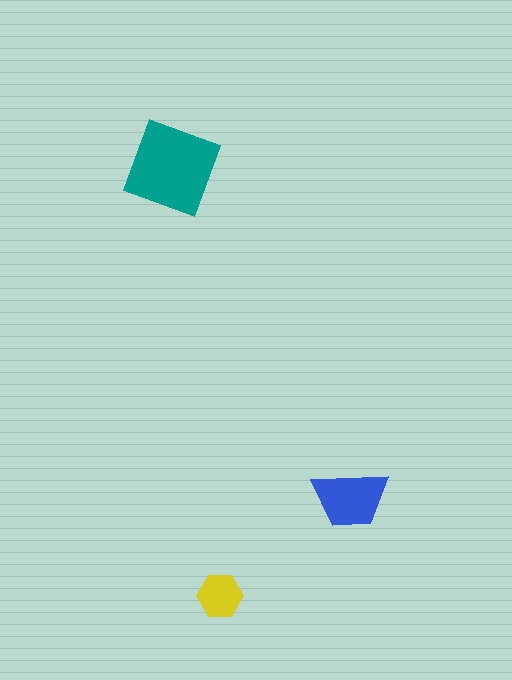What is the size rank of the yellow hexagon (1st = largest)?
3rd.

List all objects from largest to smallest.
The teal square, the blue trapezoid, the yellow hexagon.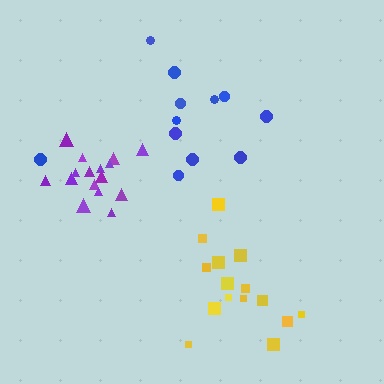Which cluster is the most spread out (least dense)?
Blue.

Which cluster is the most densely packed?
Purple.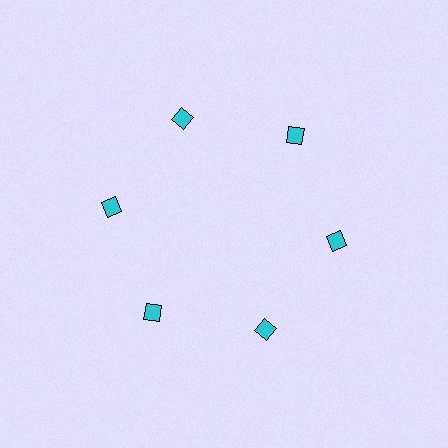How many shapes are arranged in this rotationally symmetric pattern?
There are 6 shapes, arranged in 6 groups of 1.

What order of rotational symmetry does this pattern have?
This pattern has 6-fold rotational symmetry.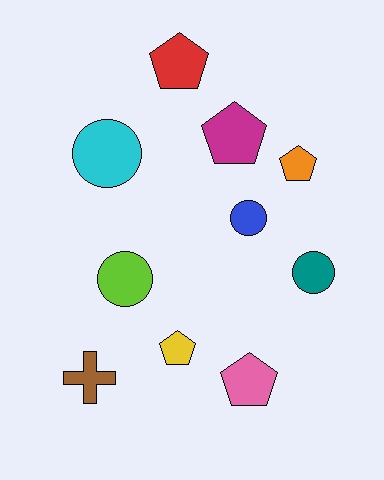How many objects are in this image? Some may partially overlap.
There are 10 objects.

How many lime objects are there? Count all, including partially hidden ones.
There is 1 lime object.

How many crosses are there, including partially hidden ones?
There is 1 cross.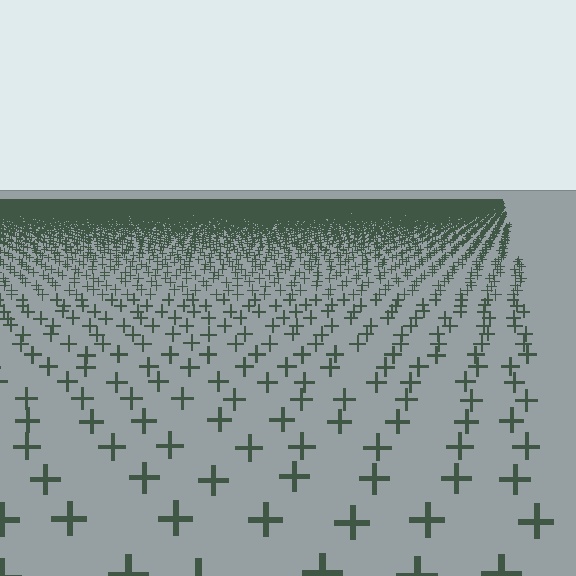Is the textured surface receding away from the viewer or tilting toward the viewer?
The surface is receding away from the viewer. Texture elements get smaller and denser toward the top.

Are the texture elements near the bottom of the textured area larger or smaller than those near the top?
Larger. Near the bottom, elements are closer to the viewer and appear at a bigger on-screen size.